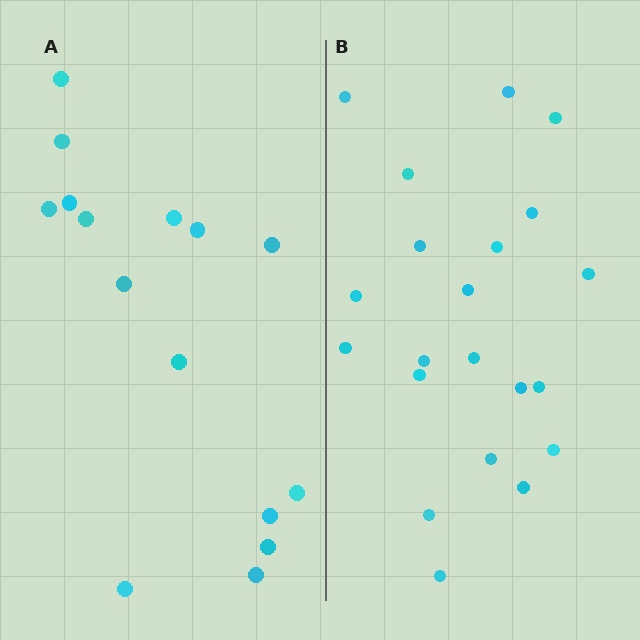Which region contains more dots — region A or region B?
Region B (the right region) has more dots.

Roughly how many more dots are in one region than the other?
Region B has about 6 more dots than region A.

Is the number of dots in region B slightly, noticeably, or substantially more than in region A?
Region B has noticeably more, but not dramatically so. The ratio is roughly 1.4 to 1.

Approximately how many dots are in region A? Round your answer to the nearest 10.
About 20 dots. (The exact count is 15, which rounds to 20.)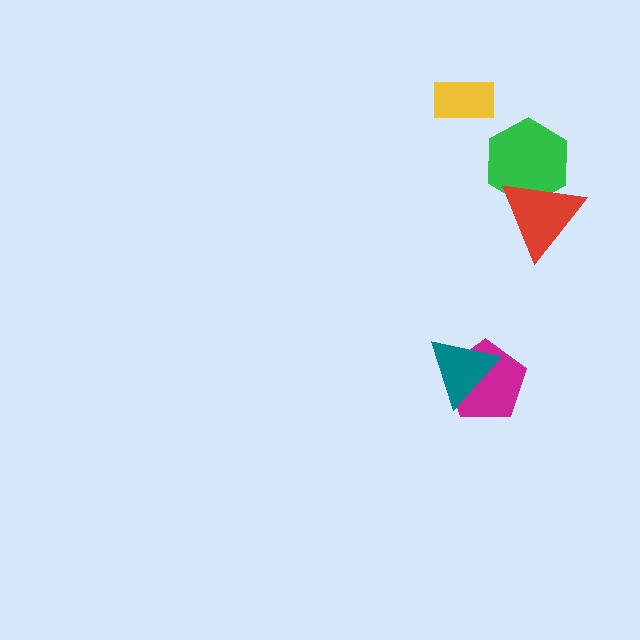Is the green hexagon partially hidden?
Yes, it is partially covered by another shape.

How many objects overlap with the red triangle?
1 object overlaps with the red triangle.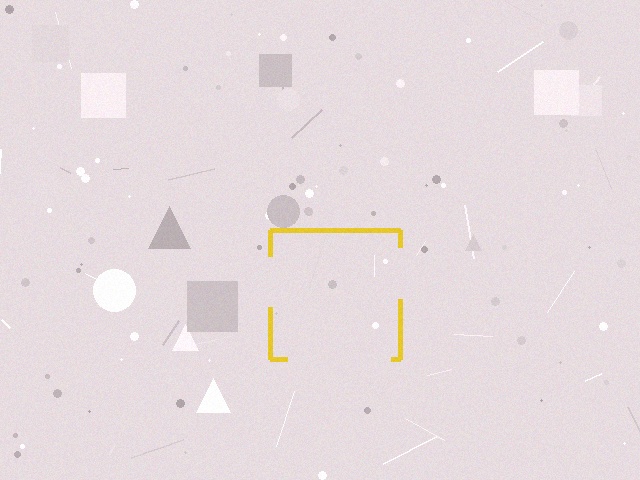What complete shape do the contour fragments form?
The contour fragments form a square.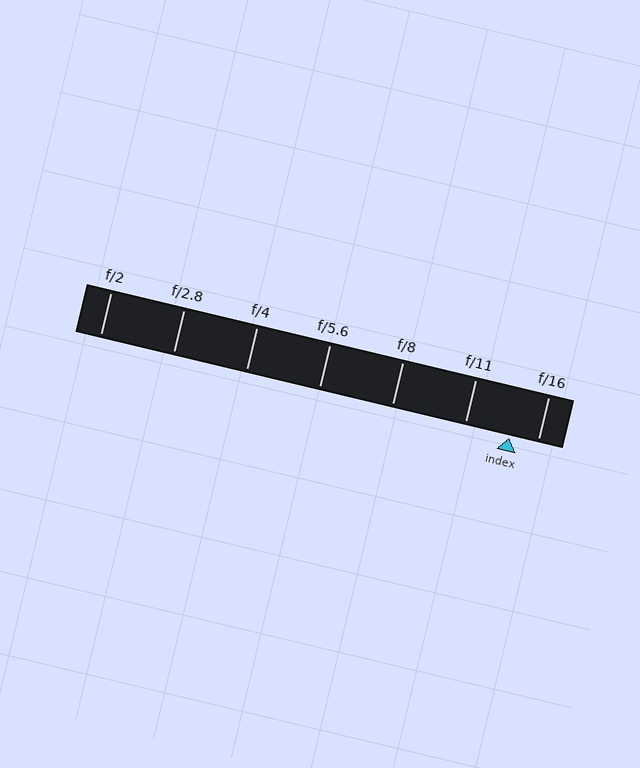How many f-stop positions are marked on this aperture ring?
There are 7 f-stop positions marked.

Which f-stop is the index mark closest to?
The index mark is closest to f/16.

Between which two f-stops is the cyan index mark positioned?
The index mark is between f/11 and f/16.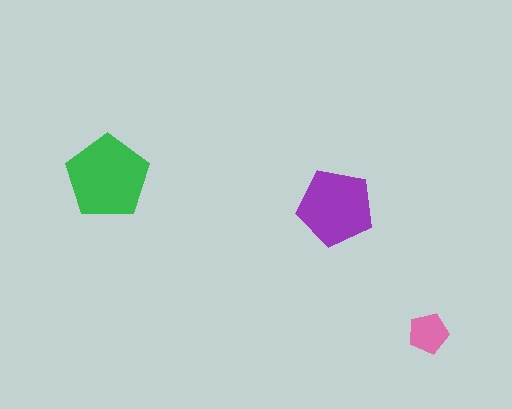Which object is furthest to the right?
The pink pentagon is rightmost.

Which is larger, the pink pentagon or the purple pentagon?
The purple one.